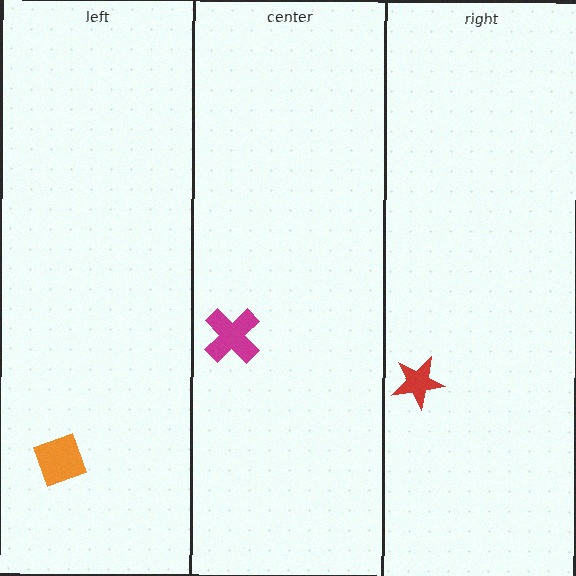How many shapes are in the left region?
1.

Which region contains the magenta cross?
The center region.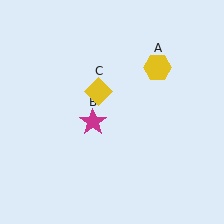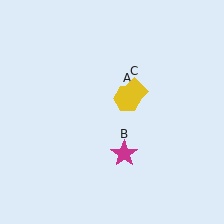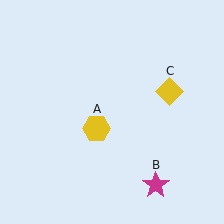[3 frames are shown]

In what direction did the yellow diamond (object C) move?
The yellow diamond (object C) moved right.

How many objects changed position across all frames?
3 objects changed position: yellow hexagon (object A), magenta star (object B), yellow diamond (object C).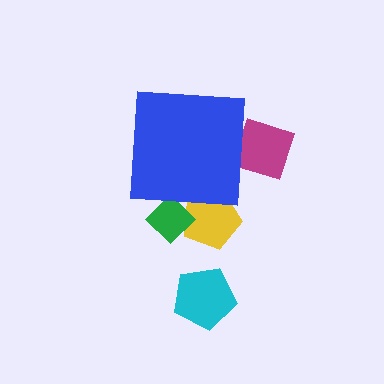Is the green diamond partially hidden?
Yes, the green diamond is partially hidden behind the blue square.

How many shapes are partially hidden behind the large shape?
3 shapes are partially hidden.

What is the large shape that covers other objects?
A blue square.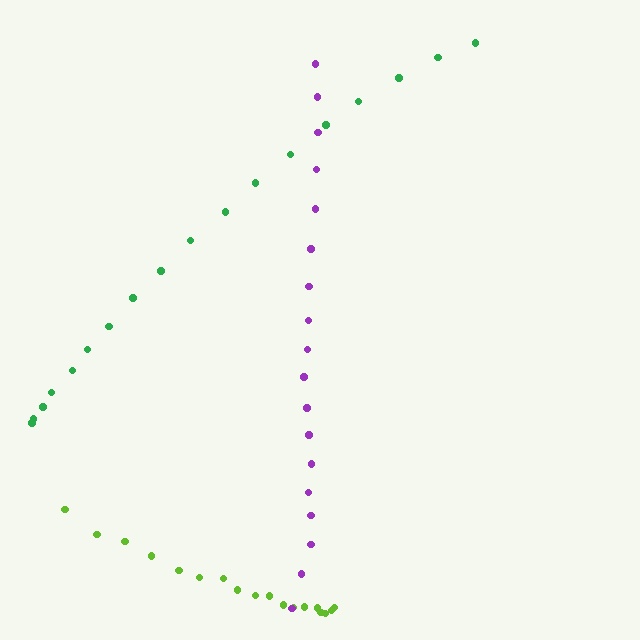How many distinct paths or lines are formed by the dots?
There are 3 distinct paths.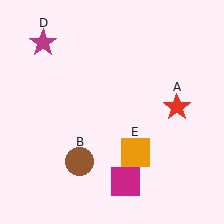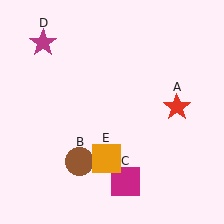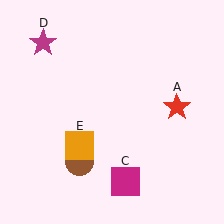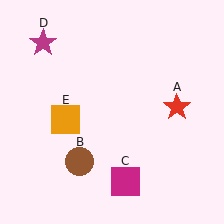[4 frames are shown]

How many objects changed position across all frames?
1 object changed position: orange square (object E).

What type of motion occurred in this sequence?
The orange square (object E) rotated clockwise around the center of the scene.